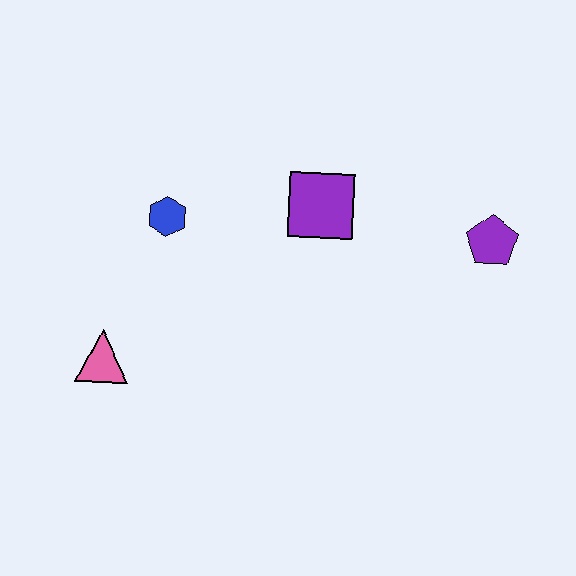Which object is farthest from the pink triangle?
The purple pentagon is farthest from the pink triangle.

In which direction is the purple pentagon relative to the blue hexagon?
The purple pentagon is to the right of the blue hexagon.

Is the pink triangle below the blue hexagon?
Yes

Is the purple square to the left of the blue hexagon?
No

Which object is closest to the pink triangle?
The blue hexagon is closest to the pink triangle.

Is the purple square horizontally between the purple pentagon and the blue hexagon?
Yes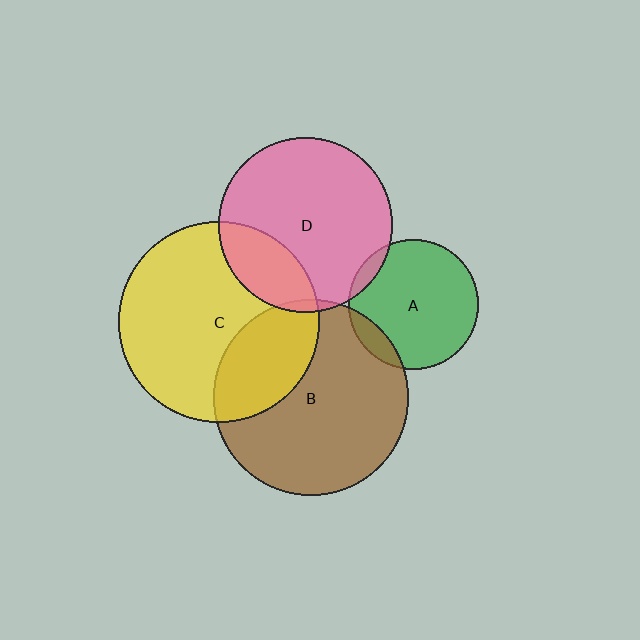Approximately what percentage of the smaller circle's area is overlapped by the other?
Approximately 30%.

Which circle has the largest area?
Circle C (yellow).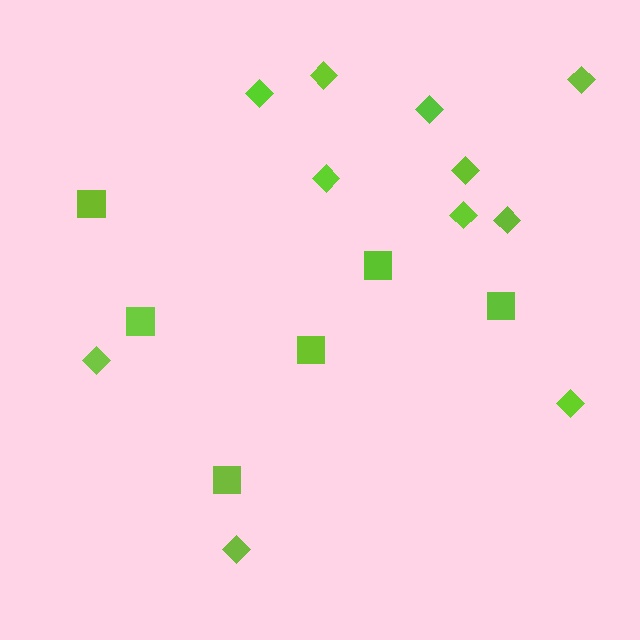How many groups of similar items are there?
There are 2 groups: one group of squares (6) and one group of diamonds (11).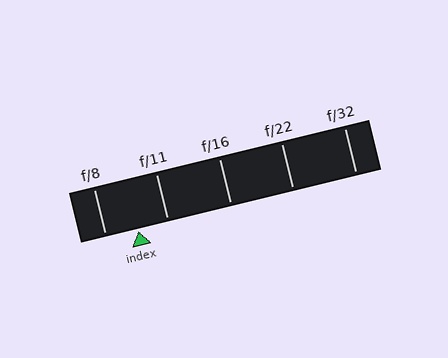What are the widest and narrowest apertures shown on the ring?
The widest aperture shown is f/8 and the narrowest is f/32.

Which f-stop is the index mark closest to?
The index mark is closest to f/11.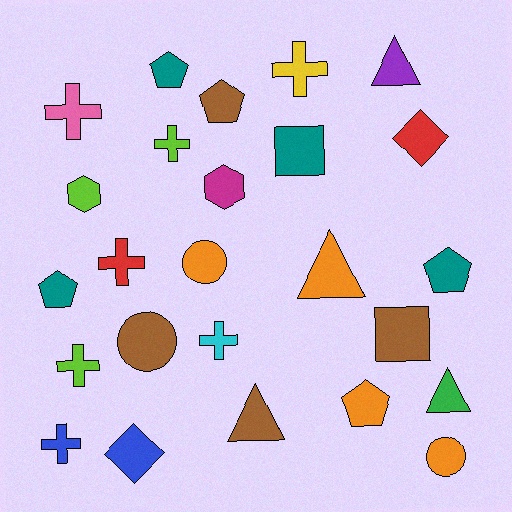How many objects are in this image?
There are 25 objects.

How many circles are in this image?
There are 3 circles.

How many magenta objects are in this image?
There is 1 magenta object.